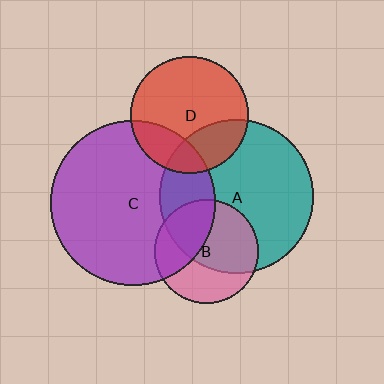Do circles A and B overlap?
Yes.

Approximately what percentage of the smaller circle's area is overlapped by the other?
Approximately 60%.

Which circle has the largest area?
Circle C (purple).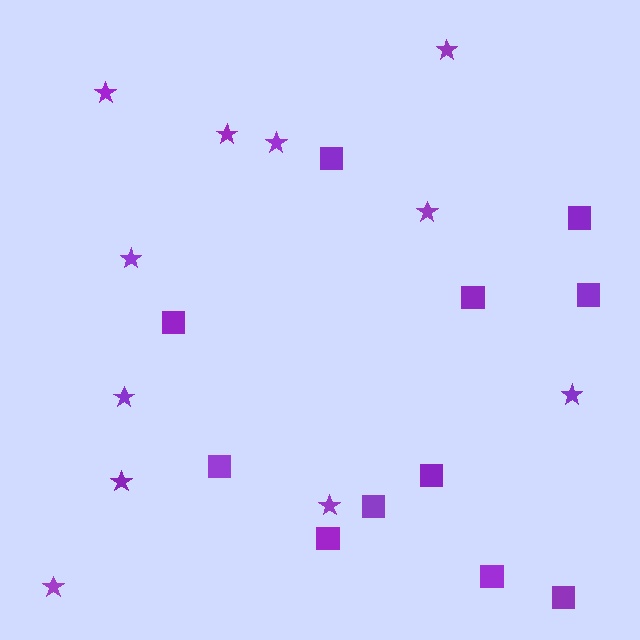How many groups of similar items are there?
There are 2 groups: one group of stars (11) and one group of squares (11).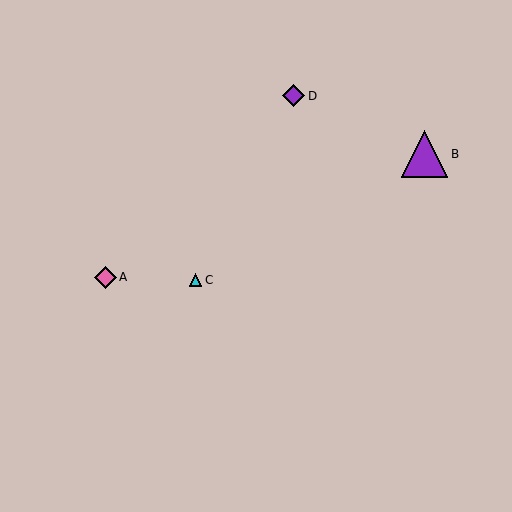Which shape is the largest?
The purple triangle (labeled B) is the largest.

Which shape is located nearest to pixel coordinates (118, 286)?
The pink diamond (labeled A) at (106, 277) is nearest to that location.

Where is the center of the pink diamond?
The center of the pink diamond is at (106, 277).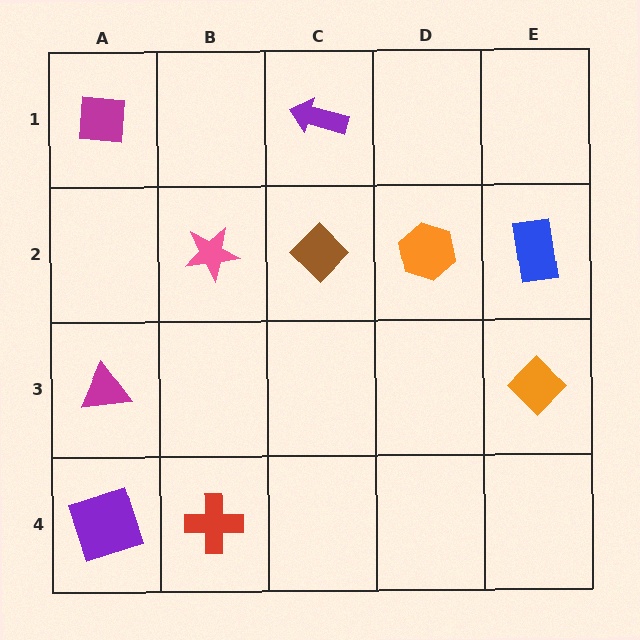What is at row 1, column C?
A purple arrow.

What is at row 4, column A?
A purple square.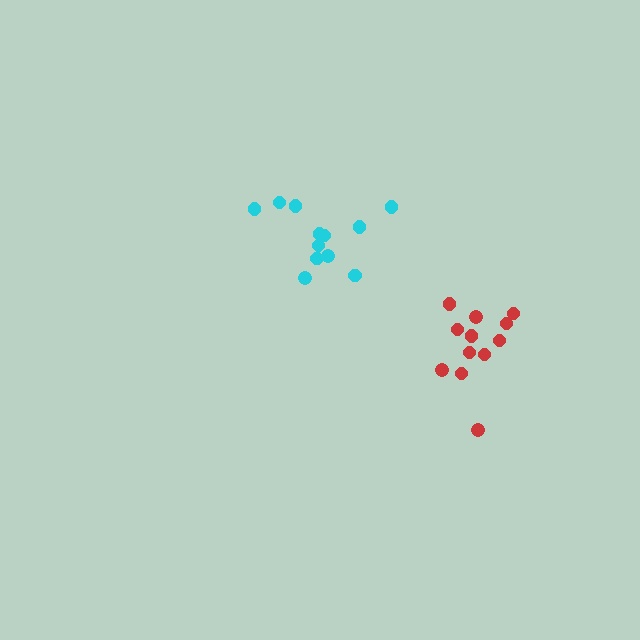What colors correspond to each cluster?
The clusters are colored: red, cyan.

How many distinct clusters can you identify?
There are 2 distinct clusters.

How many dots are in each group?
Group 1: 12 dots, Group 2: 12 dots (24 total).